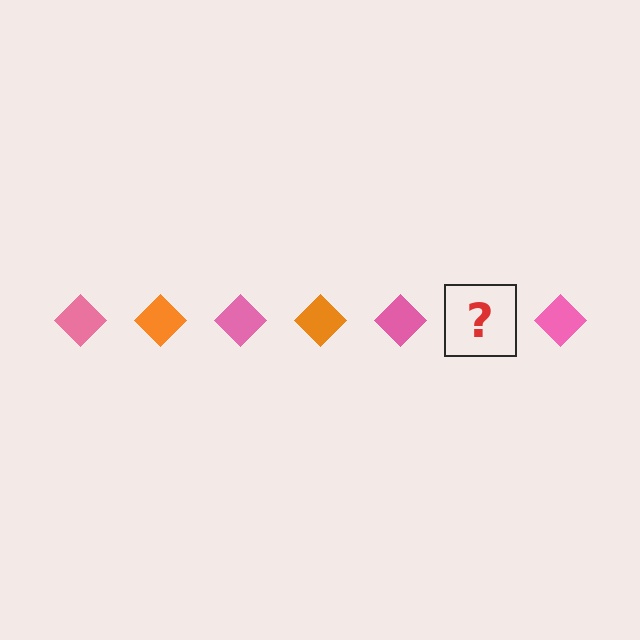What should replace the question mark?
The question mark should be replaced with an orange diamond.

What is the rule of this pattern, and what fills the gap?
The rule is that the pattern cycles through pink, orange diamonds. The gap should be filled with an orange diamond.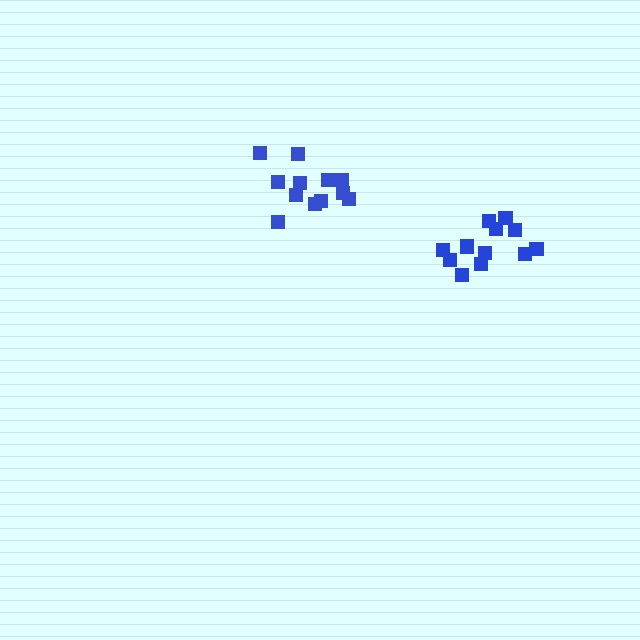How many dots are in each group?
Group 1: 12 dots, Group 2: 12 dots (24 total).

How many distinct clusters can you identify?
There are 2 distinct clusters.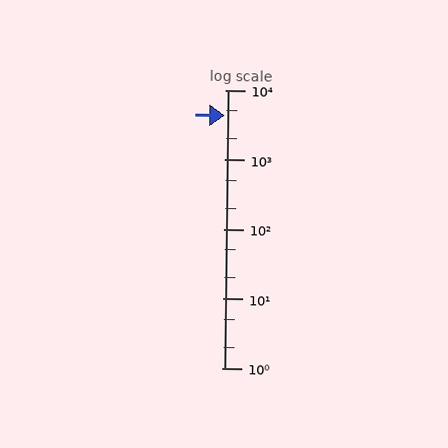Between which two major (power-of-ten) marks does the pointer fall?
The pointer is between 1000 and 10000.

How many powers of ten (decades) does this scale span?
The scale spans 4 decades, from 1 to 10000.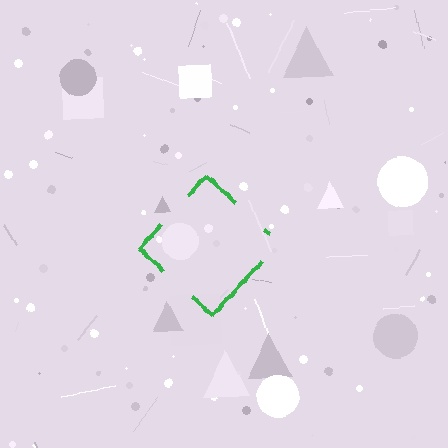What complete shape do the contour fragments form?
The contour fragments form a diamond.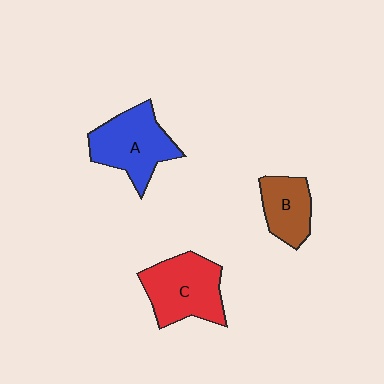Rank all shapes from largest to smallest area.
From largest to smallest: C (red), A (blue), B (brown).